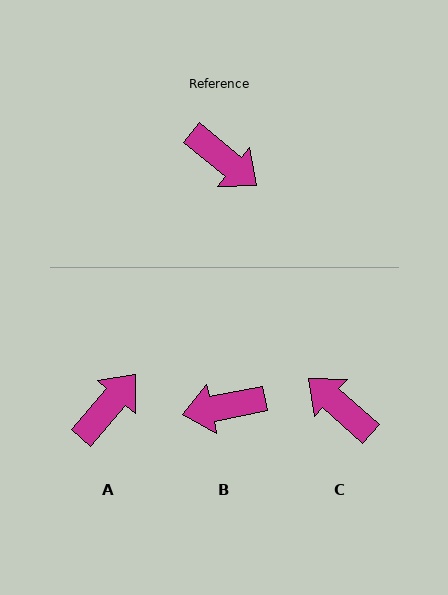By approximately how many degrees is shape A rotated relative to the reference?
Approximately 88 degrees counter-clockwise.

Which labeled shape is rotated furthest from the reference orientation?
C, about 178 degrees away.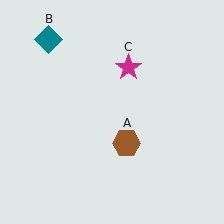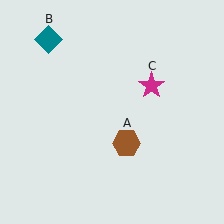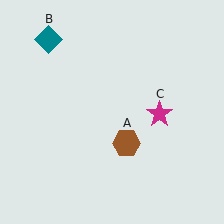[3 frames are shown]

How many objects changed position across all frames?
1 object changed position: magenta star (object C).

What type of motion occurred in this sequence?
The magenta star (object C) rotated clockwise around the center of the scene.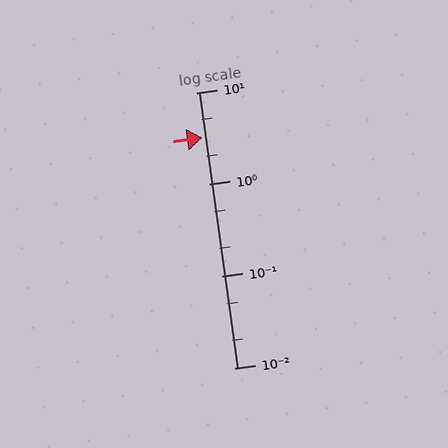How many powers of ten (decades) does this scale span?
The scale spans 3 decades, from 0.01 to 10.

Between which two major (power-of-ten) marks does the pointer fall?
The pointer is between 1 and 10.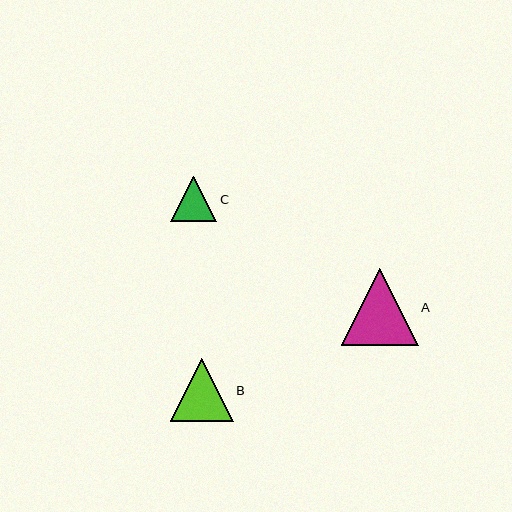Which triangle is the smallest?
Triangle C is the smallest with a size of approximately 46 pixels.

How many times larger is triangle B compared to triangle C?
Triangle B is approximately 1.4 times the size of triangle C.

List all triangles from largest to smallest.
From largest to smallest: A, B, C.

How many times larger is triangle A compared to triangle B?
Triangle A is approximately 1.2 times the size of triangle B.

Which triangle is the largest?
Triangle A is the largest with a size of approximately 77 pixels.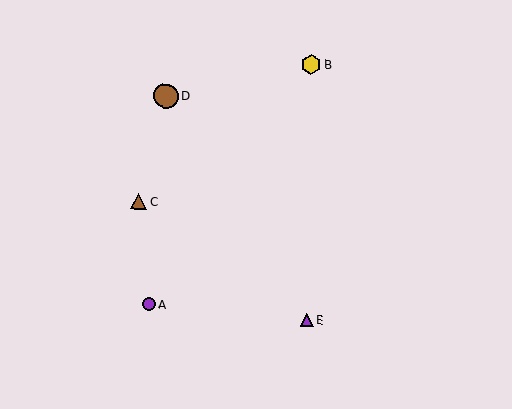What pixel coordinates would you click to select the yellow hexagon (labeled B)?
Click at (311, 64) to select the yellow hexagon B.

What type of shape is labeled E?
Shape E is a purple triangle.